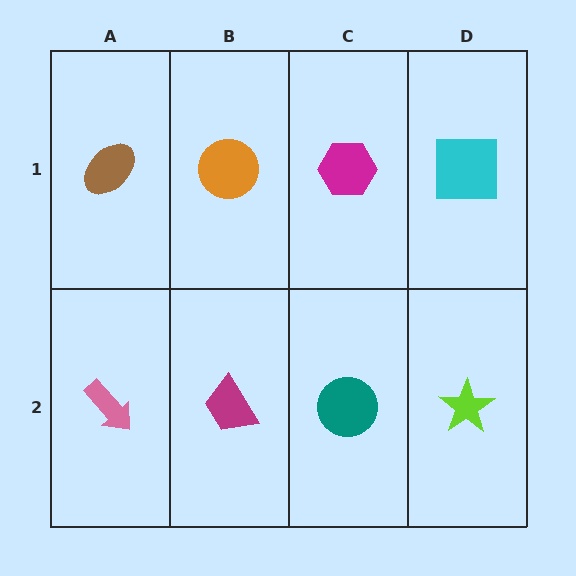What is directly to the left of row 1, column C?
An orange circle.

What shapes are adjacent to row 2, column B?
An orange circle (row 1, column B), a pink arrow (row 2, column A), a teal circle (row 2, column C).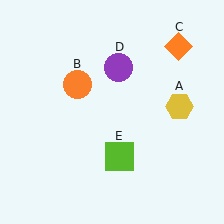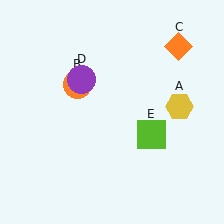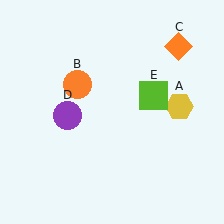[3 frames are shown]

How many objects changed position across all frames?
2 objects changed position: purple circle (object D), lime square (object E).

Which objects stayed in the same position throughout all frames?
Yellow hexagon (object A) and orange circle (object B) and orange diamond (object C) remained stationary.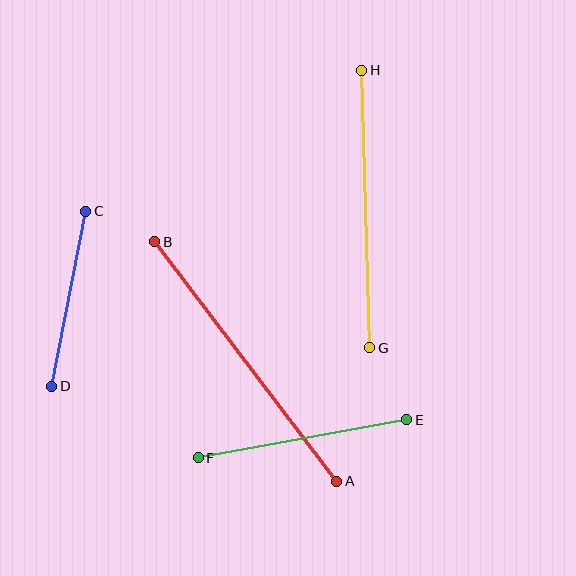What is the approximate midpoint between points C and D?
The midpoint is at approximately (69, 299) pixels.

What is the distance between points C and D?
The distance is approximately 178 pixels.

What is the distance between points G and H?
The distance is approximately 277 pixels.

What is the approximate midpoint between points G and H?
The midpoint is at approximately (366, 209) pixels.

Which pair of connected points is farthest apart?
Points A and B are farthest apart.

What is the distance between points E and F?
The distance is approximately 212 pixels.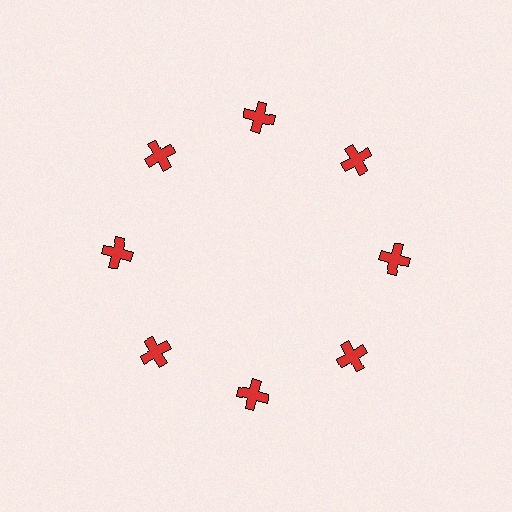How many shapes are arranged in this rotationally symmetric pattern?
There are 8 shapes, arranged in 8 groups of 1.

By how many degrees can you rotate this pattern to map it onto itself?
The pattern maps onto itself every 45 degrees of rotation.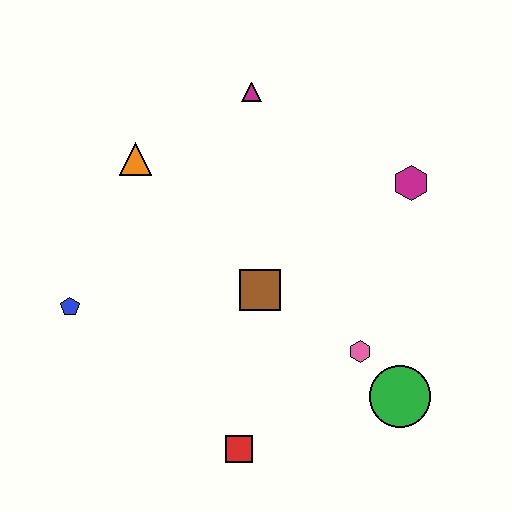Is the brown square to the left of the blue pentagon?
No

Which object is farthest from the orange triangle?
The green circle is farthest from the orange triangle.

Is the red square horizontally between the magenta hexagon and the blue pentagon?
Yes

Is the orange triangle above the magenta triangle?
No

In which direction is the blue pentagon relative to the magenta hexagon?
The blue pentagon is to the left of the magenta hexagon.